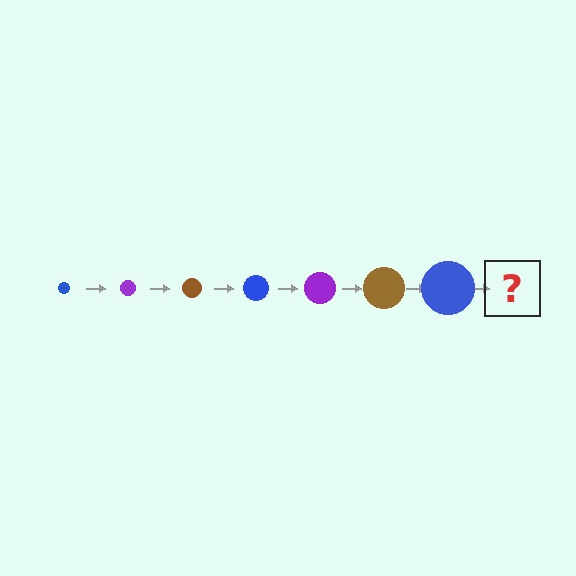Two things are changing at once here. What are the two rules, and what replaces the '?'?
The two rules are that the circle grows larger each step and the color cycles through blue, purple, and brown. The '?' should be a purple circle, larger than the previous one.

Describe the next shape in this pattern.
It should be a purple circle, larger than the previous one.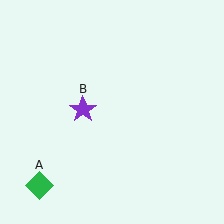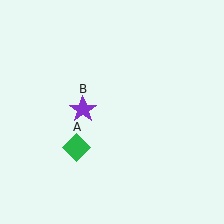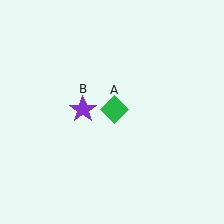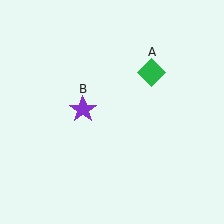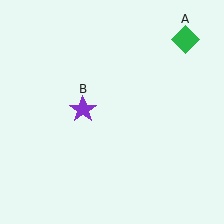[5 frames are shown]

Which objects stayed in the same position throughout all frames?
Purple star (object B) remained stationary.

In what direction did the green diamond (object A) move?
The green diamond (object A) moved up and to the right.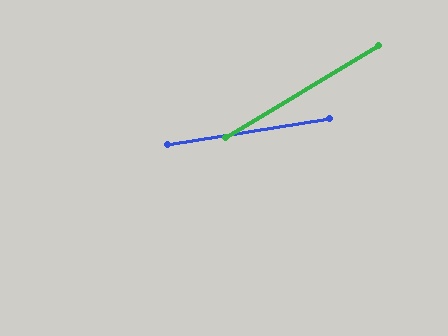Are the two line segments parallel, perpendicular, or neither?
Neither parallel nor perpendicular — they differ by about 22°.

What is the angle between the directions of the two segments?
Approximately 22 degrees.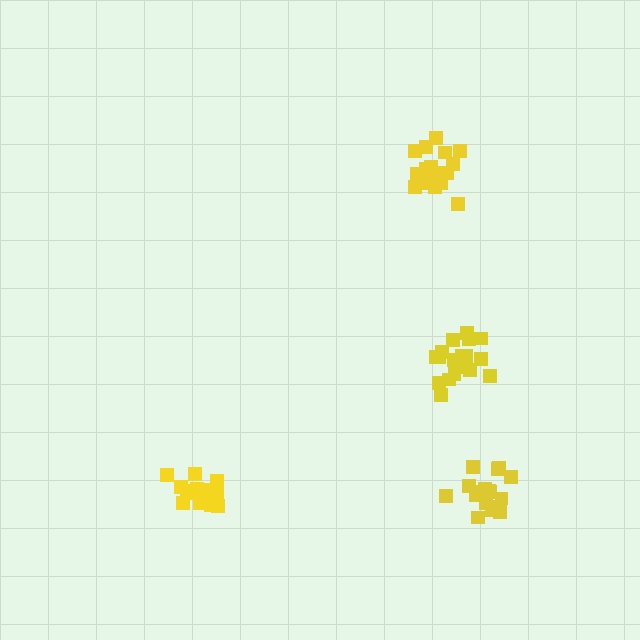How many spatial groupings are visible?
There are 4 spatial groupings.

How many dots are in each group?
Group 1: 18 dots, Group 2: 19 dots, Group 3: 18 dots, Group 4: 19 dots (74 total).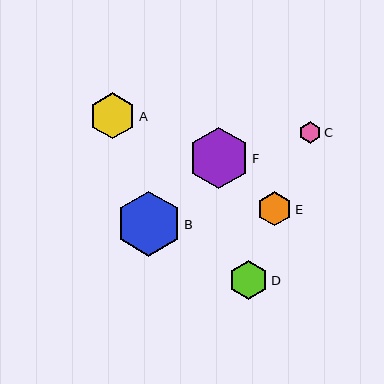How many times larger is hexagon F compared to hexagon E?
Hexagon F is approximately 1.8 times the size of hexagon E.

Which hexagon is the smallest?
Hexagon C is the smallest with a size of approximately 22 pixels.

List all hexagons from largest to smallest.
From largest to smallest: B, F, A, D, E, C.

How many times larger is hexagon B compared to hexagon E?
Hexagon B is approximately 1.9 times the size of hexagon E.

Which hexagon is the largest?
Hexagon B is the largest with a size of approximately 65 pixels.